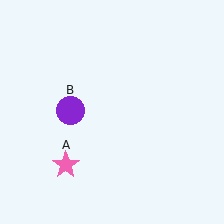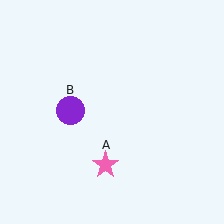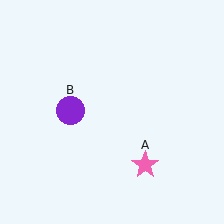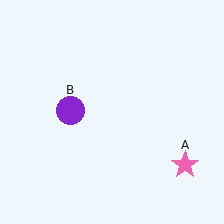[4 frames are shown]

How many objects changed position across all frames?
1 object changed position: pink star (object A).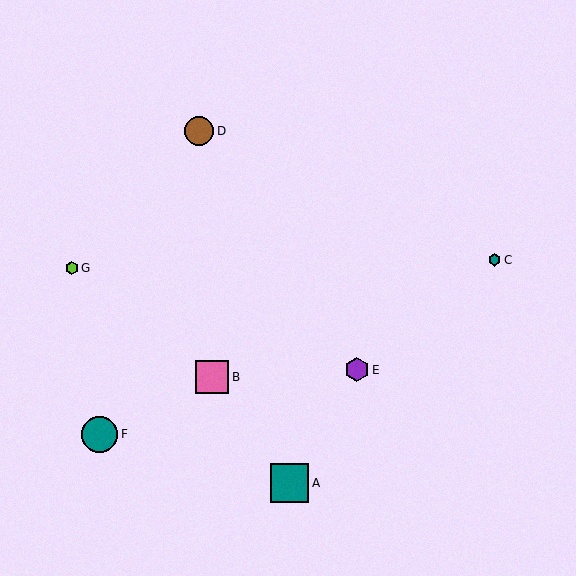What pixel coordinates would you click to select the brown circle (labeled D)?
Click at (199, 131) to select the brown circle D.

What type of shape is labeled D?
Shape D is a brown circle.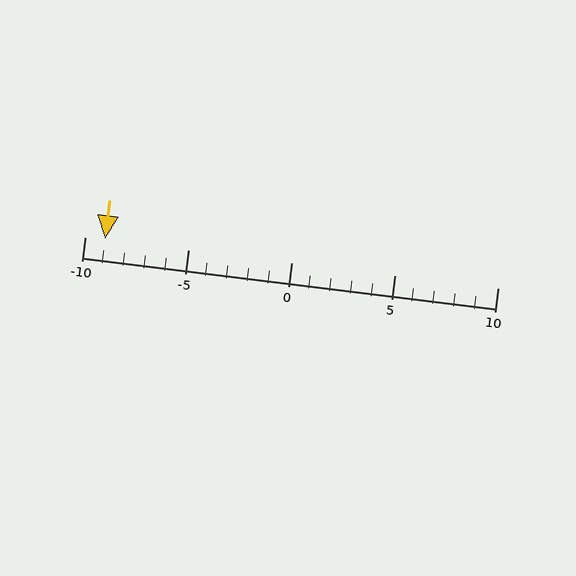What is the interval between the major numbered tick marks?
The major tick marks are spaced 5 units apart.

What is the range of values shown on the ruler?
The ruler shows values from -10 to 10.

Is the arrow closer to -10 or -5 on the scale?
The arrow is closer to -10.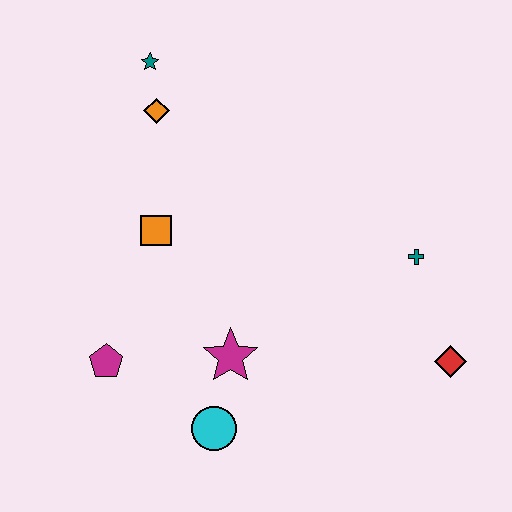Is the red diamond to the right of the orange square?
Yes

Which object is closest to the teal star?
The orange diamond is closest to the teal star.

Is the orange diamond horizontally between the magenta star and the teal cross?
No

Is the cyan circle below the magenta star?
Yes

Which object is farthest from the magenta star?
The teal star is farthest from the magenta star.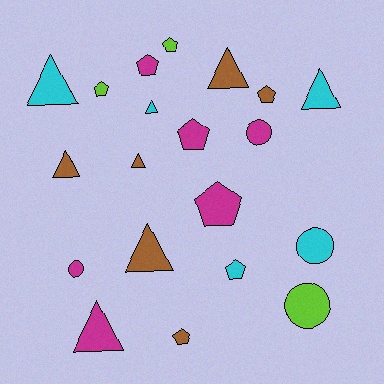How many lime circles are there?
There is 1 lime circle.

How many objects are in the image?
There are 20 objects.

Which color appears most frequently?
Magenta, with 6 objects.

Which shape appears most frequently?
Pentagon, with 8 objects.